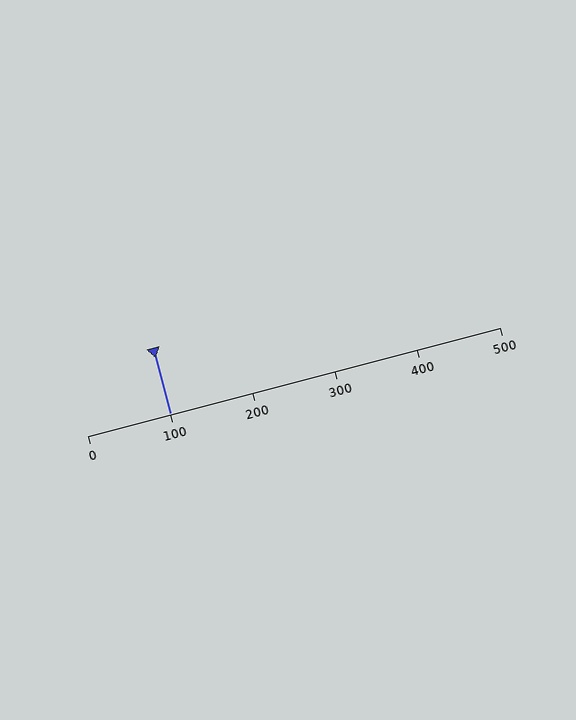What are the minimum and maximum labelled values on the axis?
The axis runs from 0 to 500.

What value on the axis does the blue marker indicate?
The marker indicates approximately 100.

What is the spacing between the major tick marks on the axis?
The major ticks are spaced 100 apart.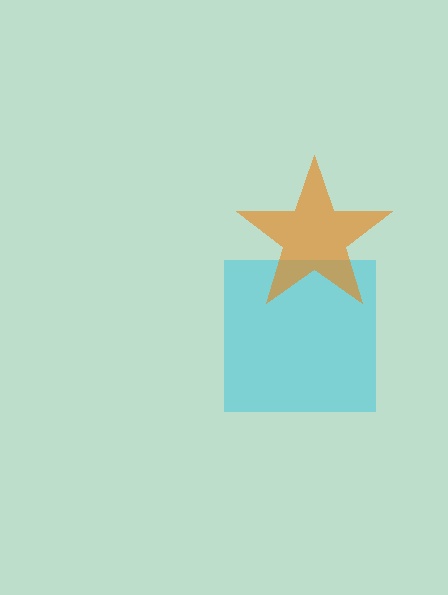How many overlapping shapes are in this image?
There are 2 overlapping shapes in the image.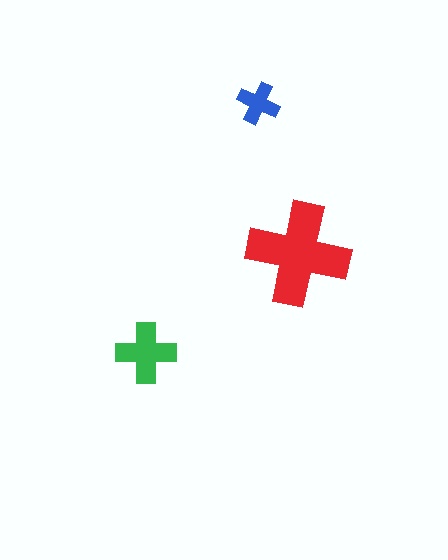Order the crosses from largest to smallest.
the red one, the green one, the blue one.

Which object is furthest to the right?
The red cross is rightmost.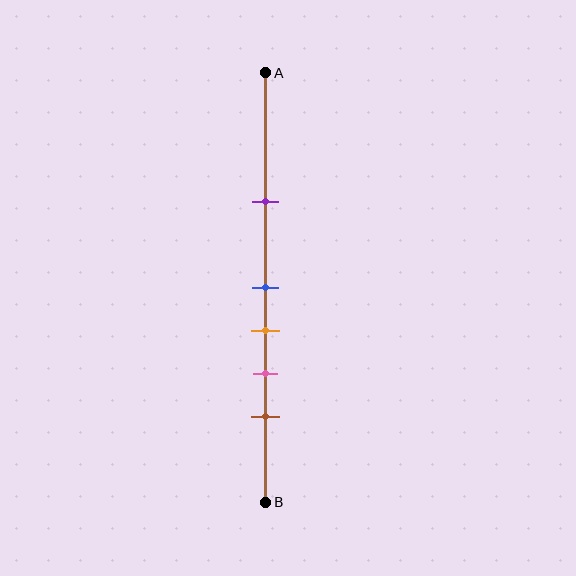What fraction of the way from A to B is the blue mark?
The blue mark is approximately 50% (0.5) of the way from A to B.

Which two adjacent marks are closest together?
The blue and orange marks are the closest adjacent pair.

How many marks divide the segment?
There are 5 marks dividing the segment.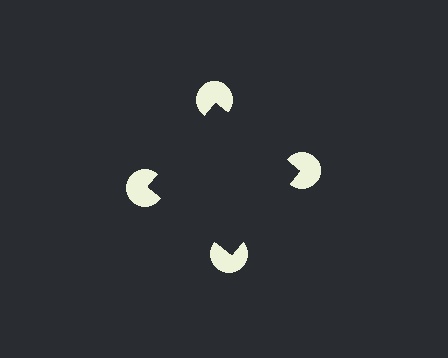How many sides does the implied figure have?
4 sides.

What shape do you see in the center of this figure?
An illusory square — its edges are inferred from the aligned wedge cuts in the pac-man discs, not physically drawn.